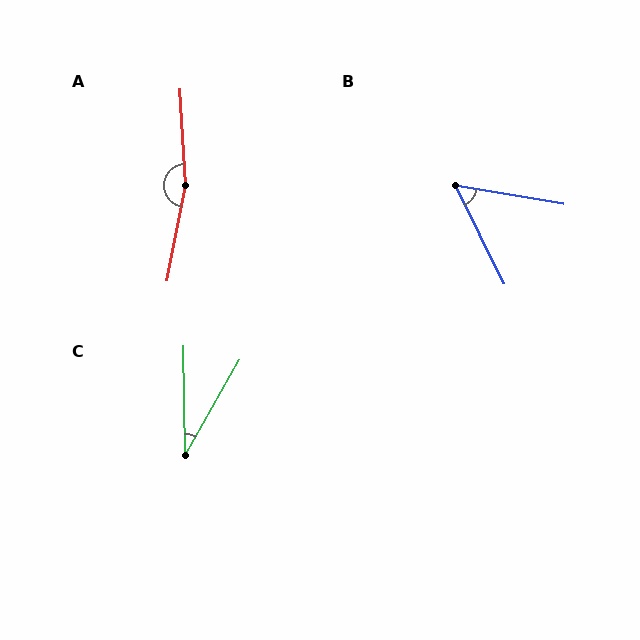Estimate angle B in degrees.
Approximately 54 degrees.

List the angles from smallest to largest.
C (31°), B (54°), A (165°).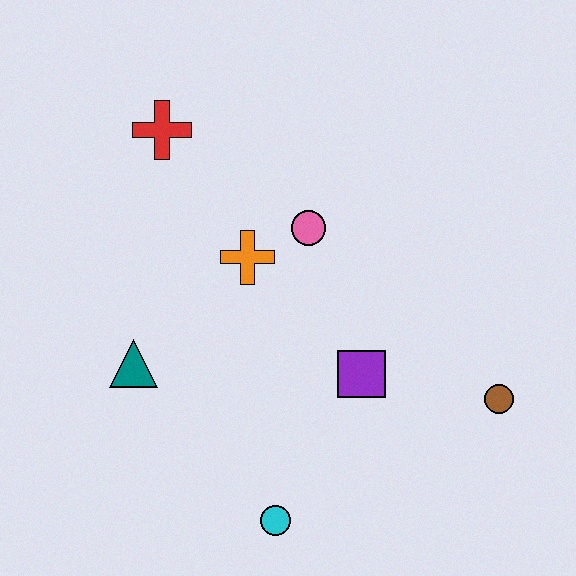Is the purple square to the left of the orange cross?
No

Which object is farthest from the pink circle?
The cyan circle is farthest from the pink circle.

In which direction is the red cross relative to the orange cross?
The red cross is above the orange cross.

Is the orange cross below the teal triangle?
No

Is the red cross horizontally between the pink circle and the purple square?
No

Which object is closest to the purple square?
The brown circle is closest to the purple square.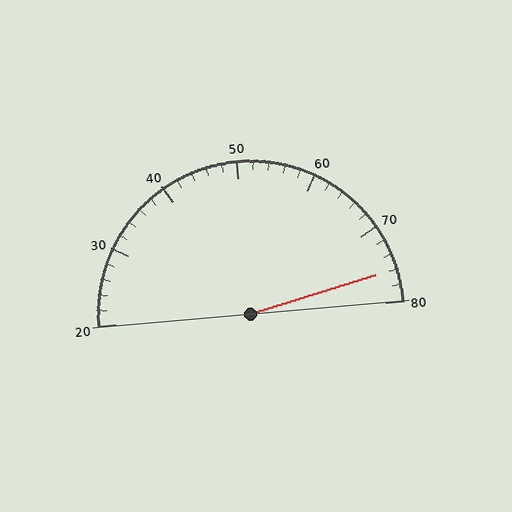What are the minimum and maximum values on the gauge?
The gauge ranges from 20 to 80.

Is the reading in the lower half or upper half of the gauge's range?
The reading is in the upper half of the range (20 to 80).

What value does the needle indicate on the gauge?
The needle indicates approximately 76.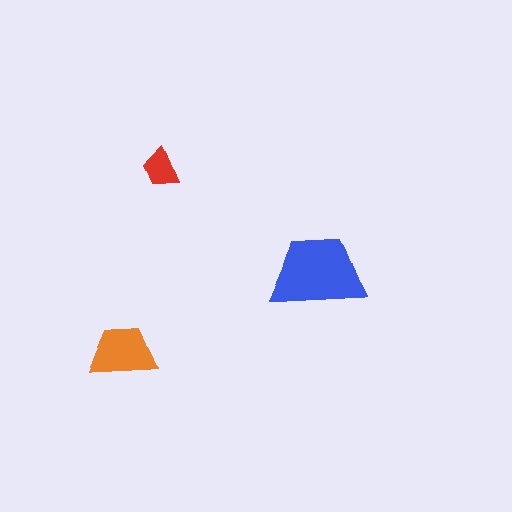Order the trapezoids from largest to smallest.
the blue one, the orange one, the red one.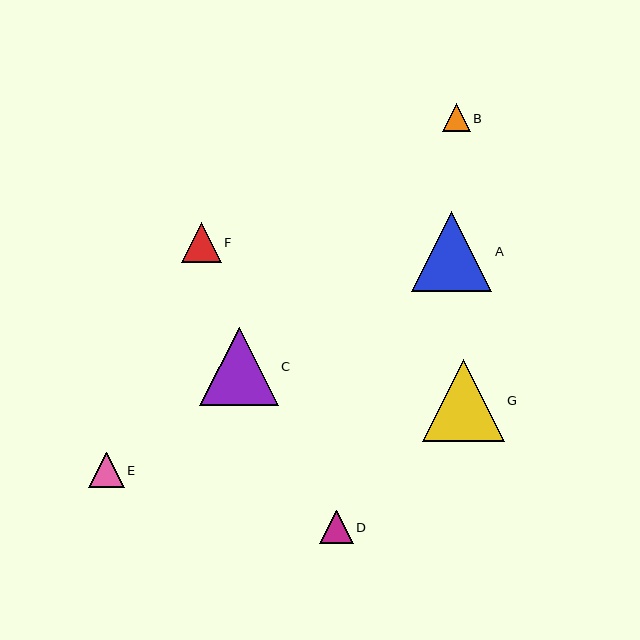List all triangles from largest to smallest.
From largest to smallest: G, A, C, F, E, D, B.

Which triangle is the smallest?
Triangle B is the smallest with a size of approximately 28 pixels.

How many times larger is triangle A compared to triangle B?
Triangle A is approximately 2.8 times the size of triangle B.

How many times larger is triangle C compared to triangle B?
Triangle C is approximately 2.8 times the size of triangle B.